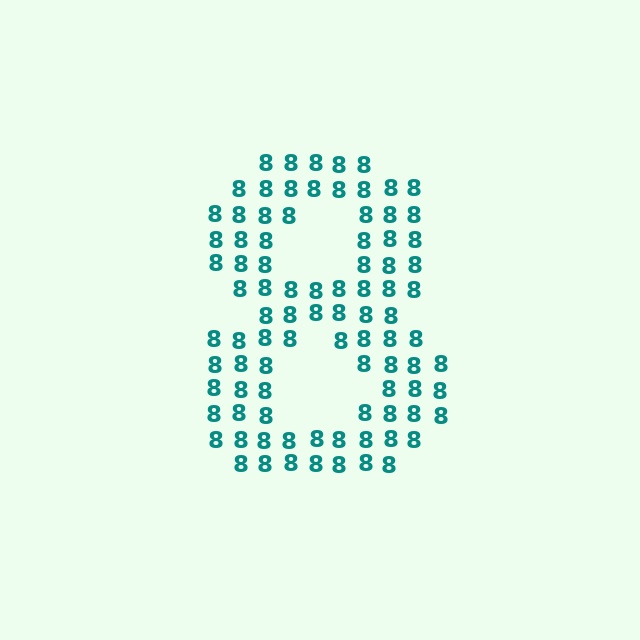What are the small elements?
The small elements are digit 8's.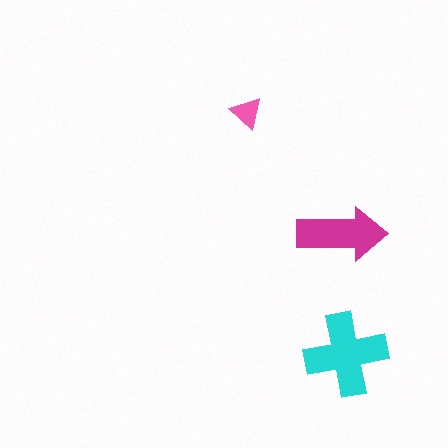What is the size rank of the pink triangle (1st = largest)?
3rd.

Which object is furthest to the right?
The cyan cross is rightmost.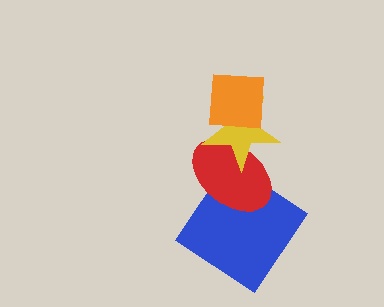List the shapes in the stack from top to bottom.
From top to bottom: the orange square, the yellow star, the red ellipse, the blue diamond.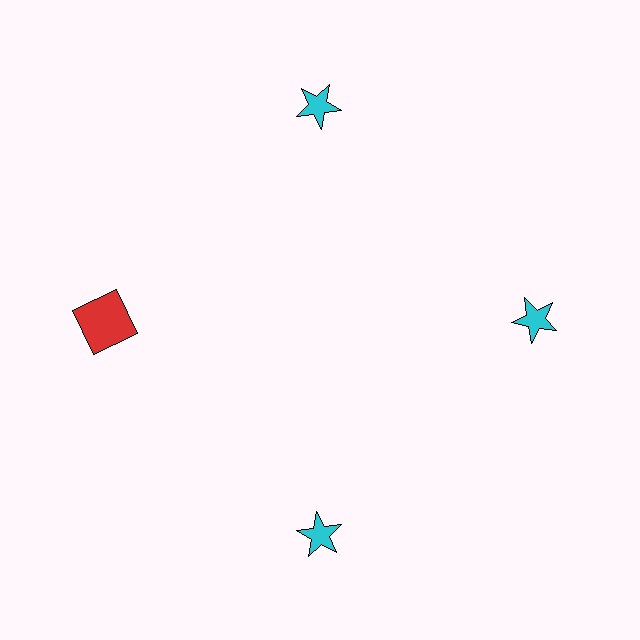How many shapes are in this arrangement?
There are 4 shapes arranged in a ring pattern.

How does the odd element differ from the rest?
It differs in both color (red instead of cyan) and shape (square instead of star).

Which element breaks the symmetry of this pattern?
The red square at roughly the 9 o'clock position breaks the symmetry. All other shapes are cyan stars.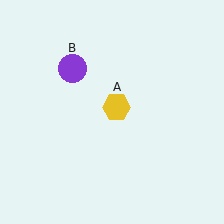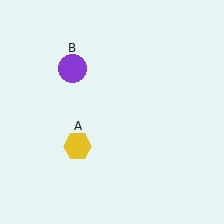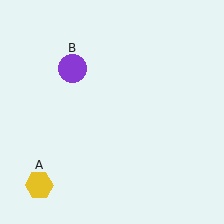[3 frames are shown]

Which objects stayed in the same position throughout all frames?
Purple circle (object B) remained stationary.